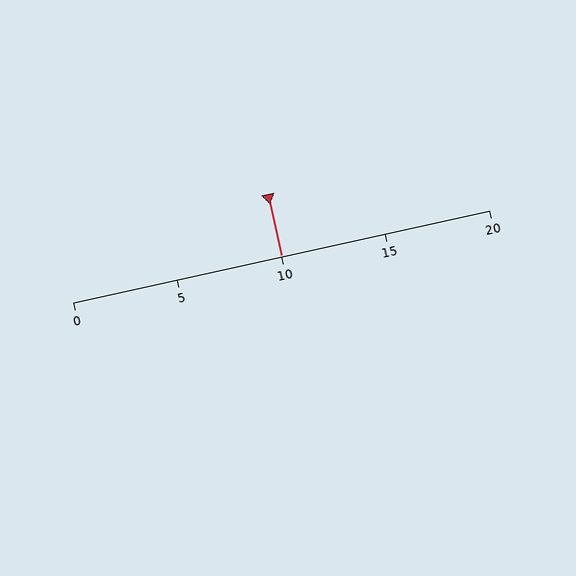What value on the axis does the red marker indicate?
The marker indicates approximately 10.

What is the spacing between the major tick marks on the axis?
The major ticks are spaced 5 apart.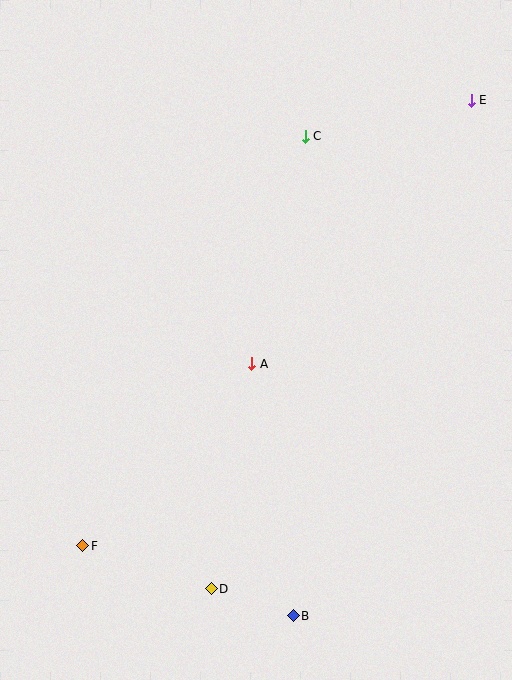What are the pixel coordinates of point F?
Point F is at (83, 546).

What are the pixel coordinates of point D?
Point D is at (211, 589).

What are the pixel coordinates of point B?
Point B is at (293, 616).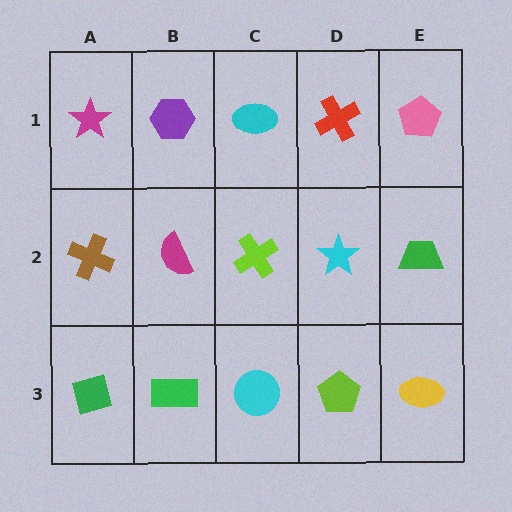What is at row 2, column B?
A magenta semicircle.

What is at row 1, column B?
A purple hexagon.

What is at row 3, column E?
A yellow ellipse.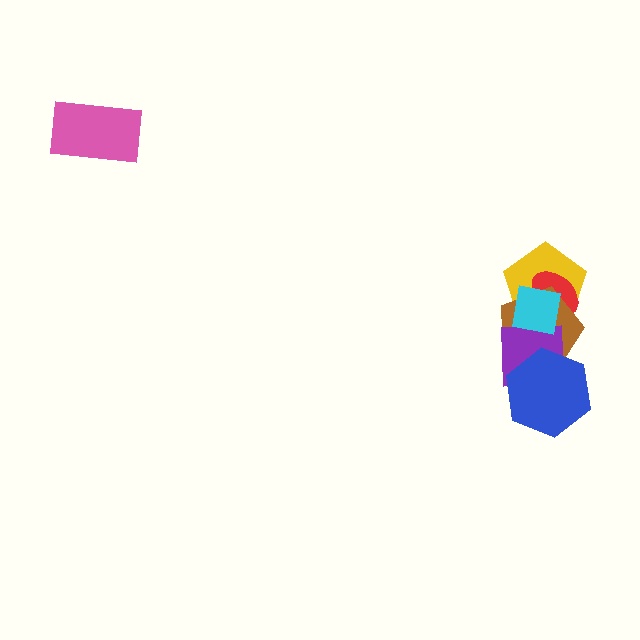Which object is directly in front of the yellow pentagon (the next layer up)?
The red ellipse is directly in front of the yellow pentagon.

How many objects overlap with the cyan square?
4 objects overlap with the cyan square.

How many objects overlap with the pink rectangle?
0 objects overlap with the pink rectangle.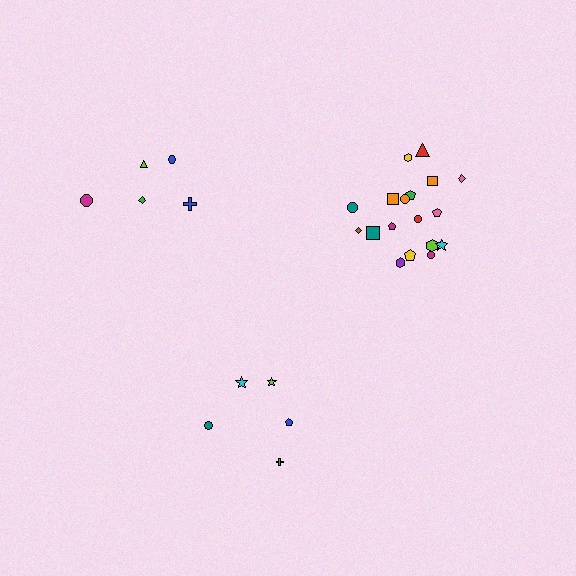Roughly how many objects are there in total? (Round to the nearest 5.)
Roughly 30 objects in total.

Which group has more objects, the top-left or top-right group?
The top-right group.